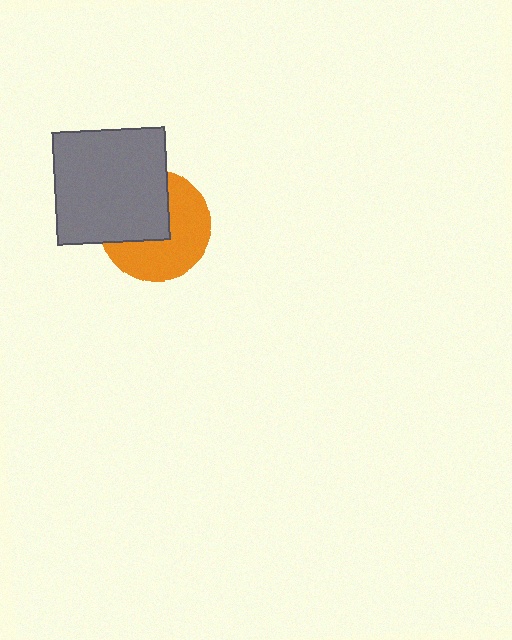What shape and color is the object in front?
The object in front is a gray square.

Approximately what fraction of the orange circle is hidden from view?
Roughly 44% of the orange circle is hidden behind the gray square.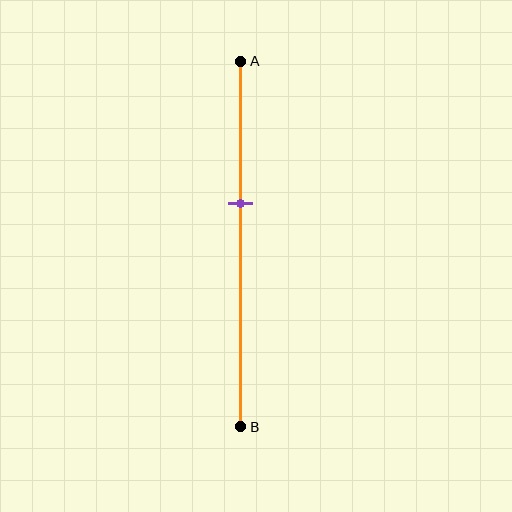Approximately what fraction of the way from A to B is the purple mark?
The purple mark is approximately 40% of the way from A to B.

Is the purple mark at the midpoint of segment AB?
No, the mark is at about 40% from A, not at the 50% midpoint.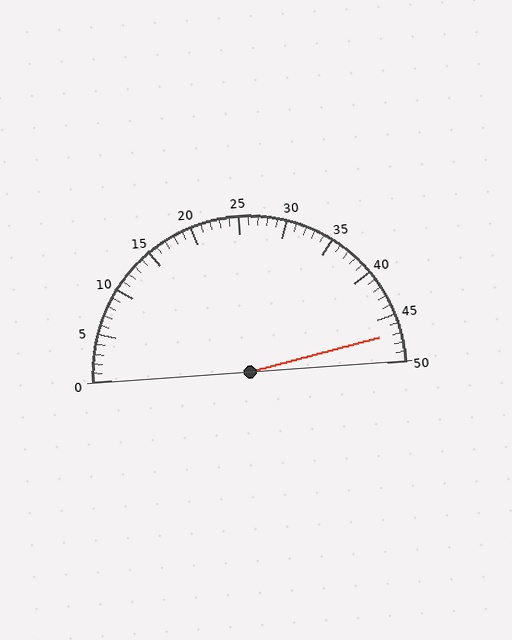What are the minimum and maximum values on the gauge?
The gauge ranges from 0 to 50.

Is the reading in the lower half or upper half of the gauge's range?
The reading is in the upper half of the range (0 to 50).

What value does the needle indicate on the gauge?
The needle indicates approximately 47.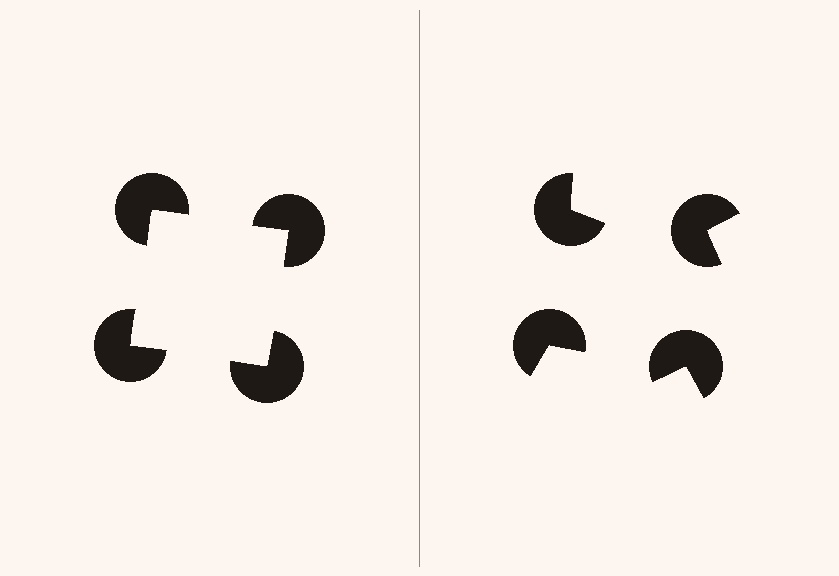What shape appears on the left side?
An illusory square.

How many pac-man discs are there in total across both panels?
8 — 4 on each side.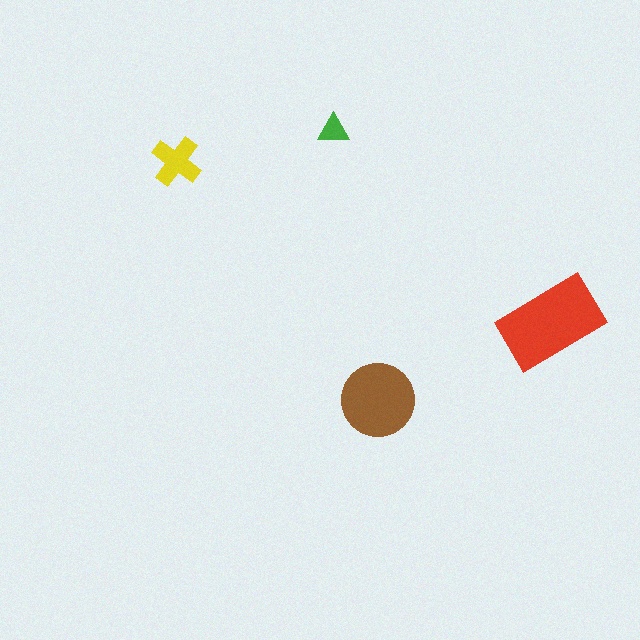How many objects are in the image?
There are 4 objects in the image.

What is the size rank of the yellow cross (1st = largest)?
3rd.